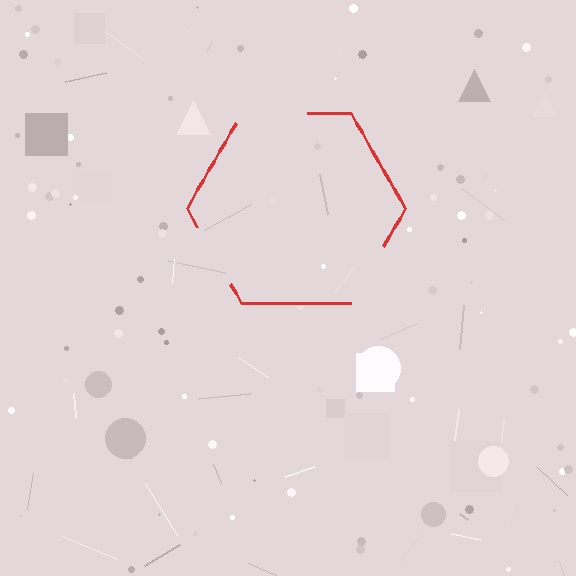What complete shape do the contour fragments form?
The contour fragments form a hexagon.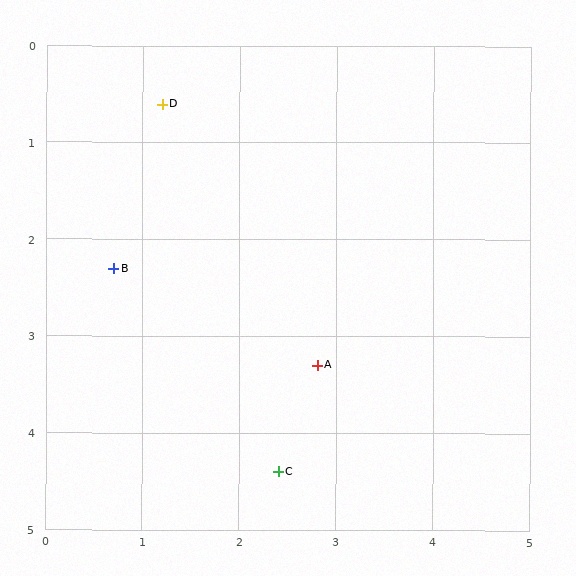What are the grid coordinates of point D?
Point D is at approximately (1.2, 0.6).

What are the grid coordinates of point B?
Point B is at approximately (0.7, 2.3).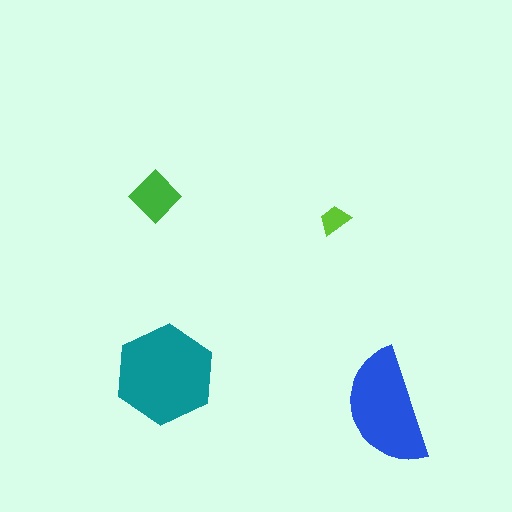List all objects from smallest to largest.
The lime trapezoid, the green diamond, the blue semicircle, the teal hexagon.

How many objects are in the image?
There are 4 objects in the image.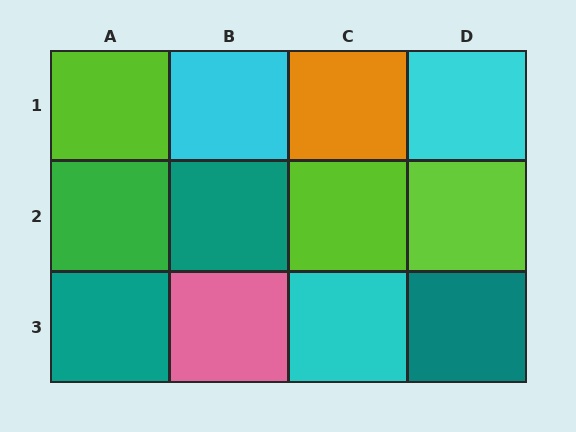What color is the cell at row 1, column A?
Lime.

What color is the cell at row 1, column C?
Orange.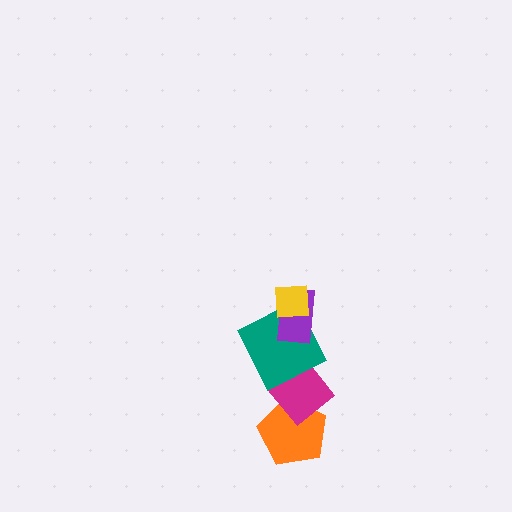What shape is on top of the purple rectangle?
The yellow square is on top of the purple rectangle.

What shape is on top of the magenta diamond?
The teal square is on top of the magenta diamond.